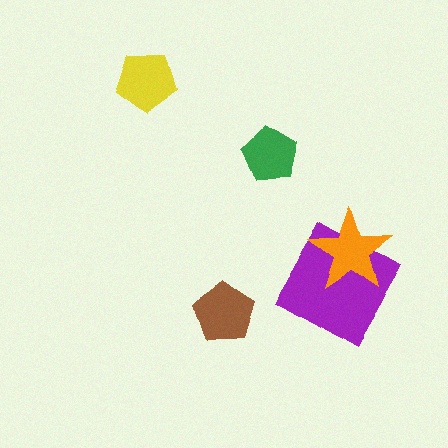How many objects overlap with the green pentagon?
0 objects overlap with the green pentagon.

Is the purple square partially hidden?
Yes, it is partially covered by another shape.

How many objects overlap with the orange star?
1 object overlaps with the orange star.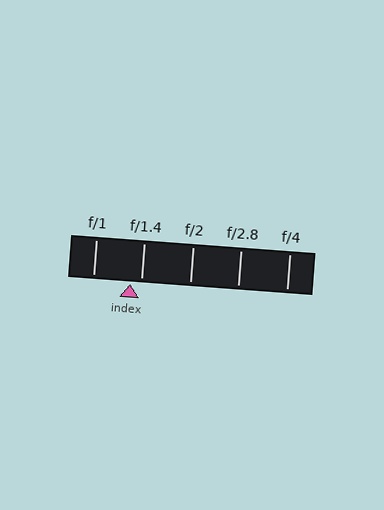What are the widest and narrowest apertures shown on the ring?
The widest aperture shown is f/1 and the narrowest is f/4.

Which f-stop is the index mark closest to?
The index mark is closest to f/1.4.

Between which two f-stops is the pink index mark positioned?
The index mark is between f/1 and f/1.4.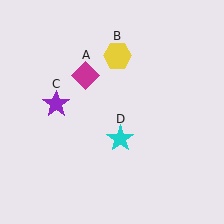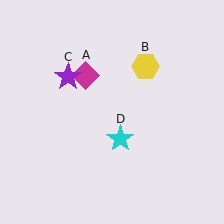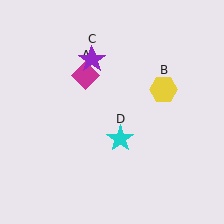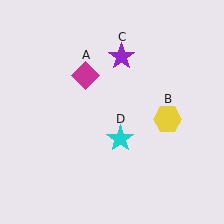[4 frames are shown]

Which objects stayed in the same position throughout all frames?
Magenta diamond (object A) and cyan star (object D) remained stationary.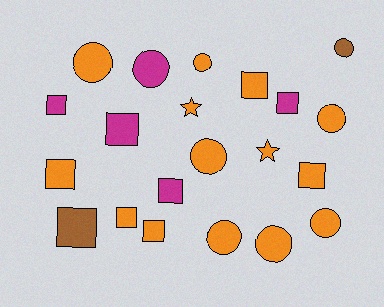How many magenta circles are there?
There is 1 magenta circle.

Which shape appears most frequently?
Square, with 10 objects.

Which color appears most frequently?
Orange, with 14 objects.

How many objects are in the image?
There are 21 objects.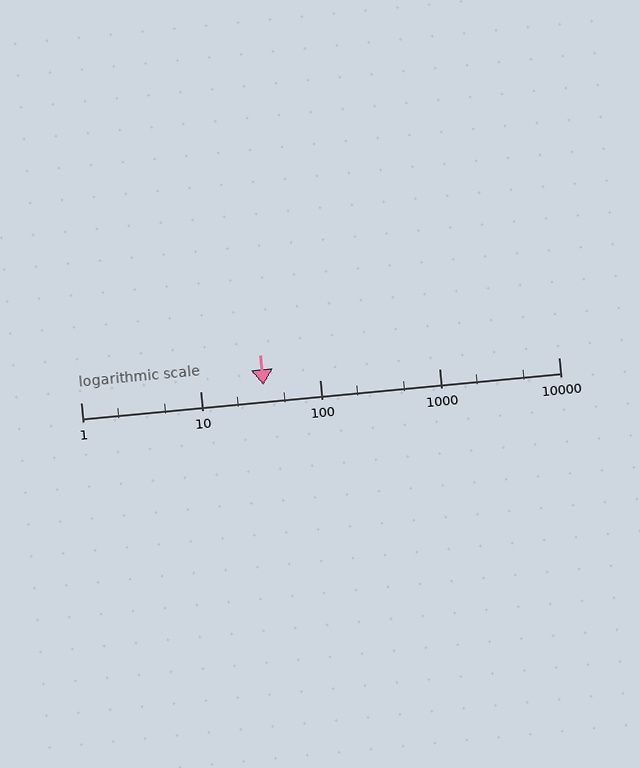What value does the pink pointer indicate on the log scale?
The pointer indicates approximately 34.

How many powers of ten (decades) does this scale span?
The scale spans 4 decades, from 1 to 10000.